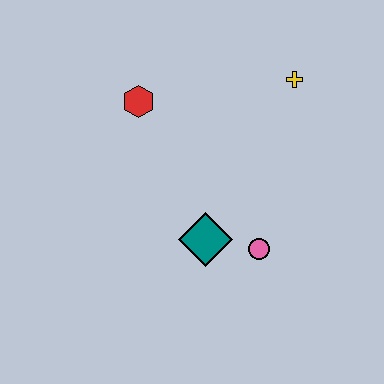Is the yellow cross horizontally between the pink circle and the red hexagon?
No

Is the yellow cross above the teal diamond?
Yes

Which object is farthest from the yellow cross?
The teal diamond is farthest from the yellow cross.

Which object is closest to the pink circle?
The teal diamond is closest to the pink circle.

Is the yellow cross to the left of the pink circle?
No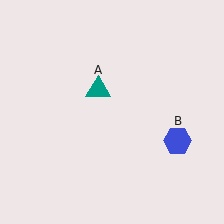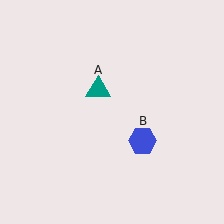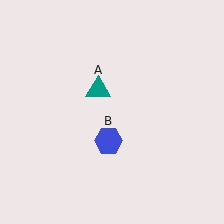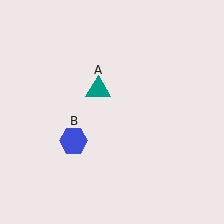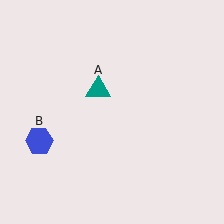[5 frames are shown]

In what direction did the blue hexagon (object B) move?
The blue hexagon (object B) moved left.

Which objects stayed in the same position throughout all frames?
Teal triangle (object A) remained stationary.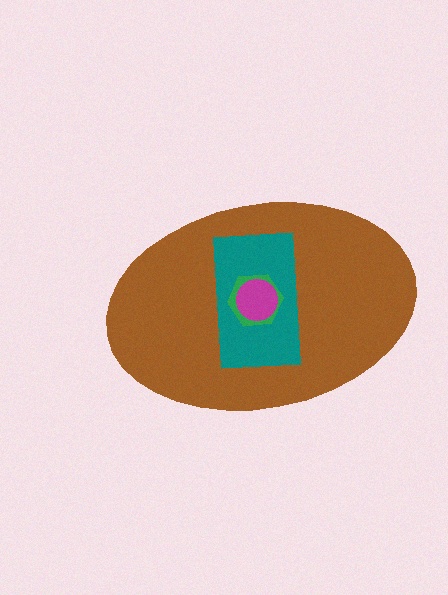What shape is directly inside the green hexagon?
The magenta circle.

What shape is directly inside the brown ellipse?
The teal rectangle.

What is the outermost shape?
The brown ellipse.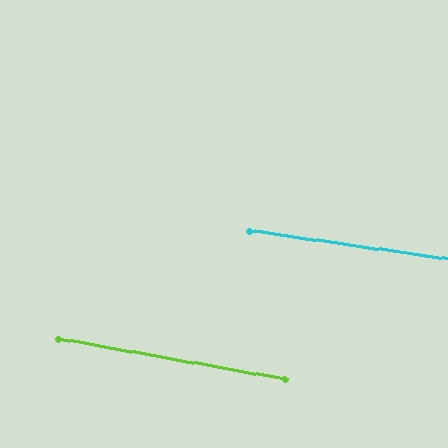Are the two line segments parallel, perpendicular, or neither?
Parallel — their directions differ by only 1.7°.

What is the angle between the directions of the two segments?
Approximately 2 degrees.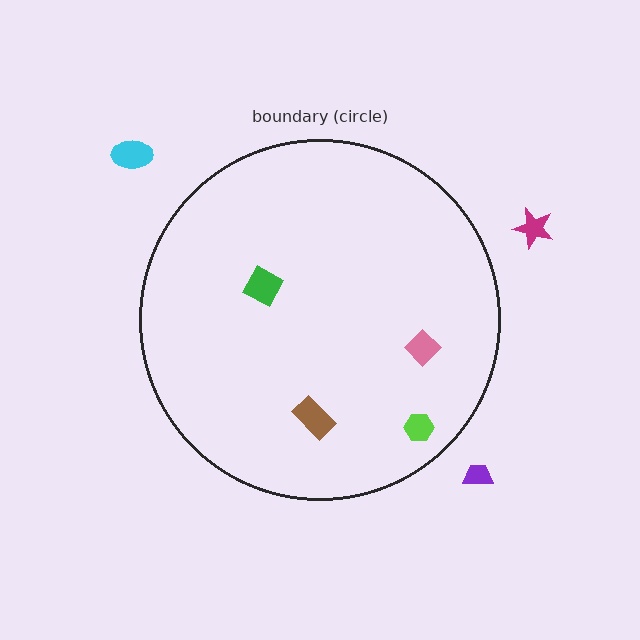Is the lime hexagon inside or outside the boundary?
Inside.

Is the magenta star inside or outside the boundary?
Outside.